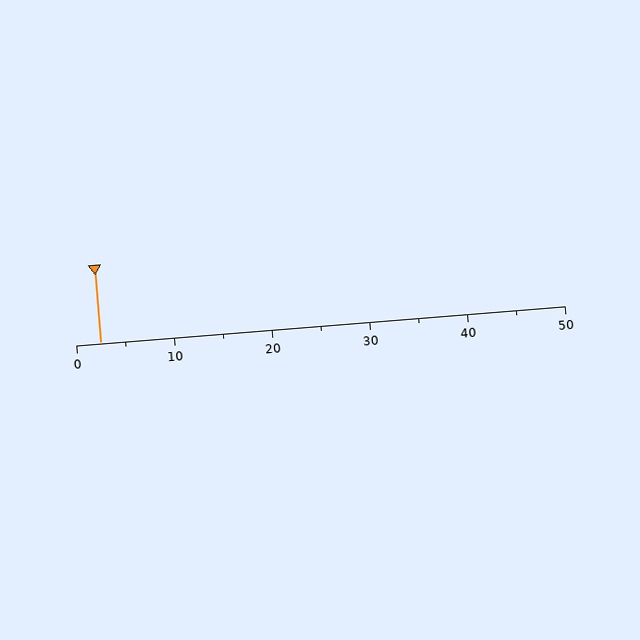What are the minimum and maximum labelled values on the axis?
The axis runs from 0 to 50.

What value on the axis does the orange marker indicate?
The marker indicates approximately 2.5.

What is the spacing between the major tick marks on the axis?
The major ticks are spaced 10 apart.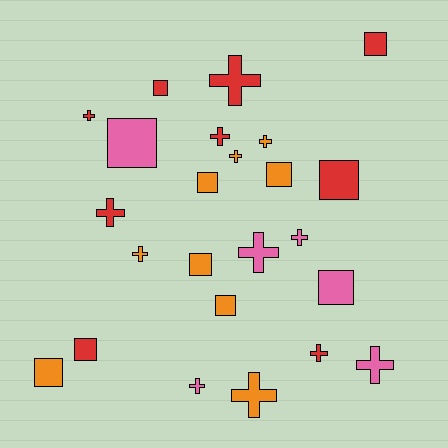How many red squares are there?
There are 4 red squares.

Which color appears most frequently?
Orange, with 9 objects.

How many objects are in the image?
There are 24 objects.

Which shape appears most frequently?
Cross, with 13 objects.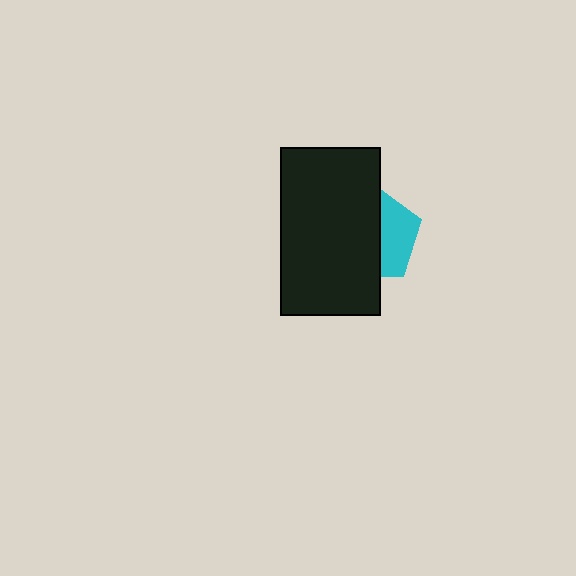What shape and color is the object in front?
The object in front is a black rectangle.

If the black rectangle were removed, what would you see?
You would see the complete cyan pentagon.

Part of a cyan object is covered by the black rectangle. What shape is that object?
It is a pentagon.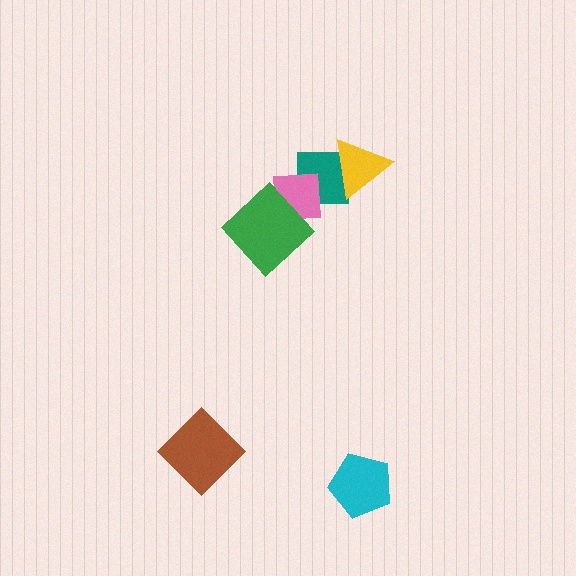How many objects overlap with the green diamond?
1 object overlaps with the green diamond.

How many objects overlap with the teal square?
2 objects overlap with the teal square.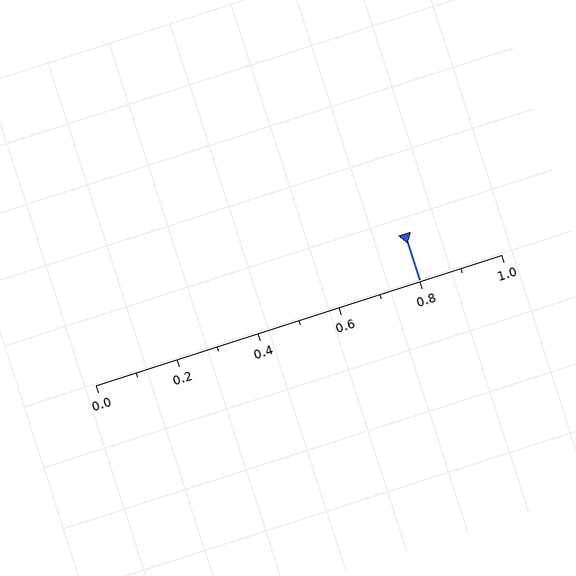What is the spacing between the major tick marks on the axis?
The major ticks are spaced 0.2 apart.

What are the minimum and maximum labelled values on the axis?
The axis runs from 0.0 to 1.0.